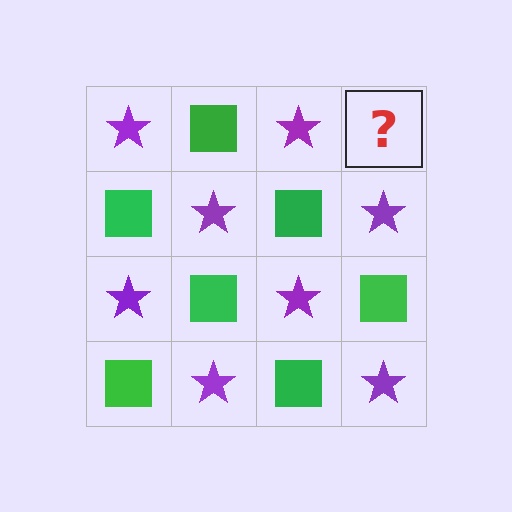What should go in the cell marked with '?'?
The missing cell should contain a green square.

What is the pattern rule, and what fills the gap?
The rule is that it alternates purple star and green square in a checkerboard pattern. The gap should be filled with a green square.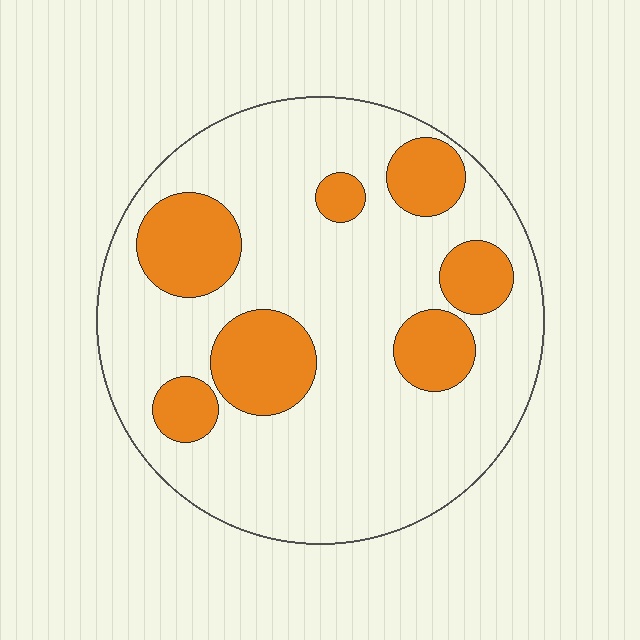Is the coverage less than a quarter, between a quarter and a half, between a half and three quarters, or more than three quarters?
Less than a quarter.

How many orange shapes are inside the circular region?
7.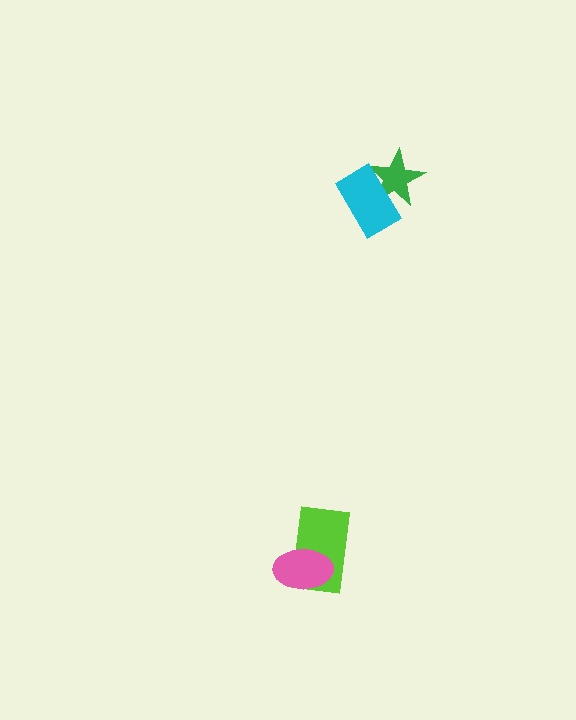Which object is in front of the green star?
The cyan rectangle is in front of the green star.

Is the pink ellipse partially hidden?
No, no other shape covers it.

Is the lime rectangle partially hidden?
Yes, it is partially covered by another shape.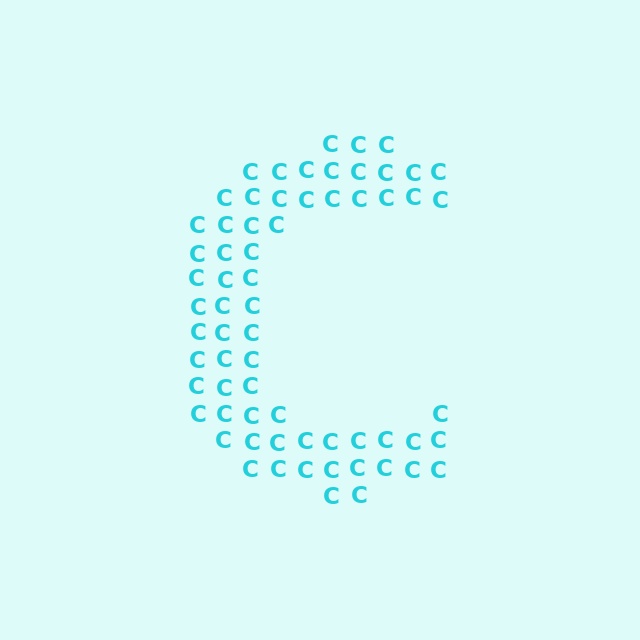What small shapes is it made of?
It is made of small letter C's.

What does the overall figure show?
The overall figure shows the letter C.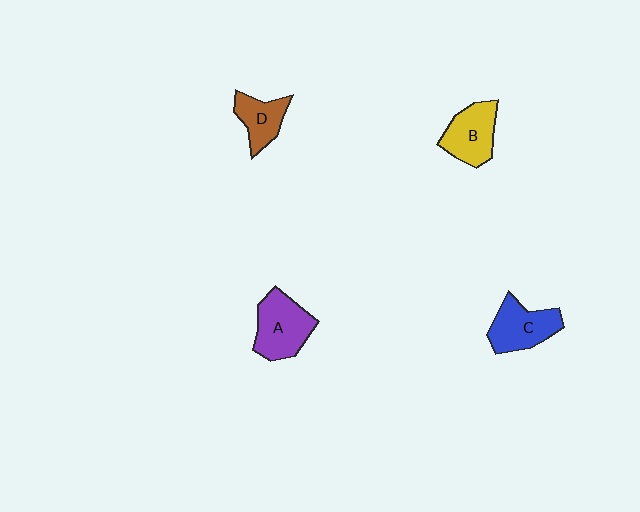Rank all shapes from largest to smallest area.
From largest to smallest: A (purple), C (blue), B (yellow), D (brown).